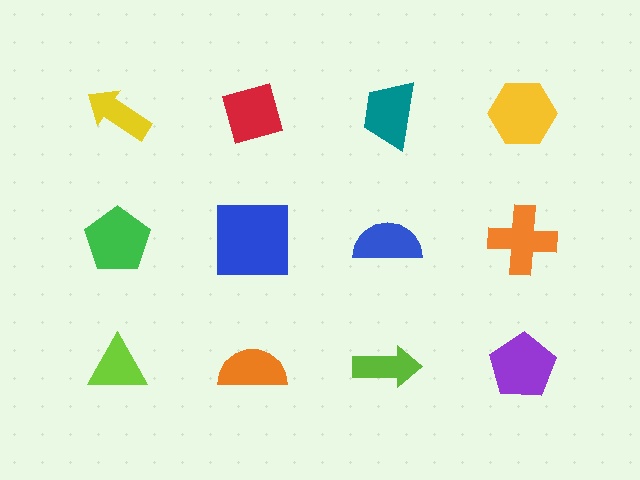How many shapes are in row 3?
4 shapes.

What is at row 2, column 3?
A blue semicircle.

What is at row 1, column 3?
A teal trapezoid.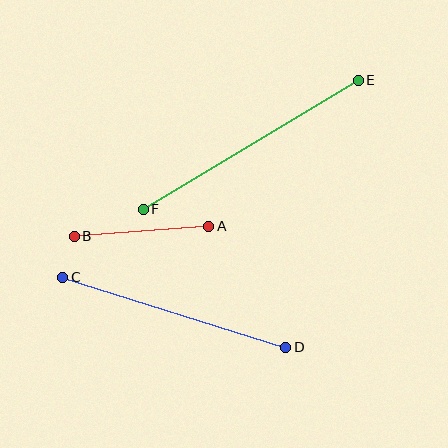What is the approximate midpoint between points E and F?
The midpoint is at approximately (251, 145) pixels.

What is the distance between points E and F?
The distance is approximately 251 pixels.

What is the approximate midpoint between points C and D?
The midpoint is at approximately (174, 312) pixels.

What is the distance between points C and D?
The distance is approximately 233 pixels.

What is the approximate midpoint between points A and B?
The midpoint is at approximately (141, 231) pixels.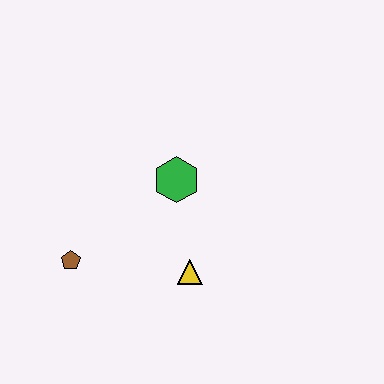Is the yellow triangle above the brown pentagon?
No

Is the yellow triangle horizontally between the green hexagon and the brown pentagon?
No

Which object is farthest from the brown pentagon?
The green hexagon is farthest from the brown pentagon.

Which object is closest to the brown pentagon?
The yellow triangle is closest to the brown pentagon.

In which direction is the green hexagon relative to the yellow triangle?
The green hexagon is above the yellow triangle.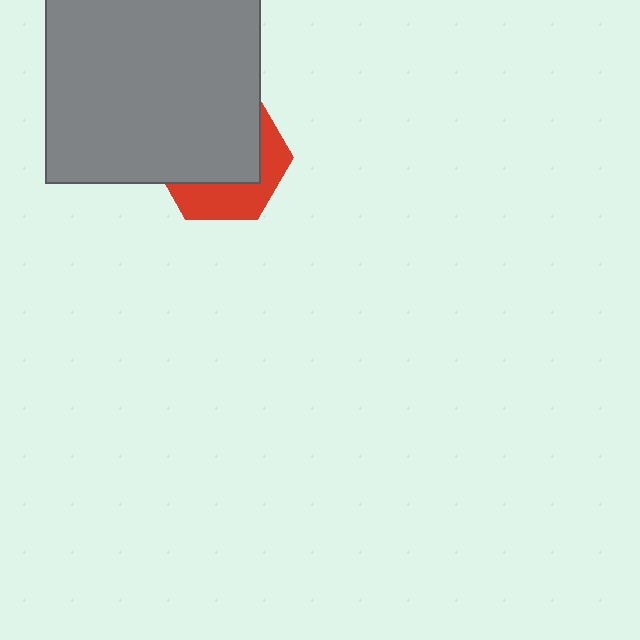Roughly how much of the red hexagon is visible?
A small part of it is visible (roughly 37%).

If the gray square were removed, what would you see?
You would see the complete red hexagon.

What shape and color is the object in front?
The object in front is a gray square.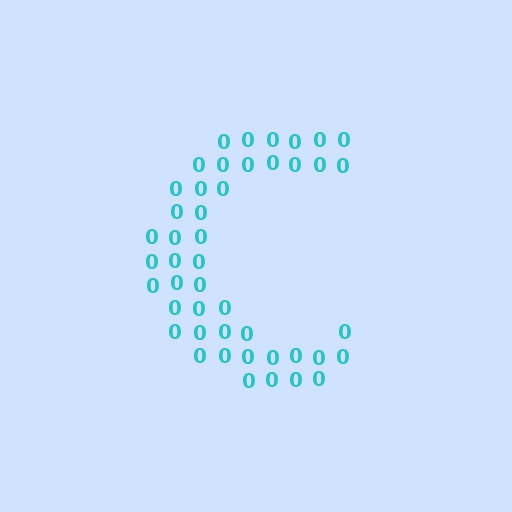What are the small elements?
The small elements are digit 0's.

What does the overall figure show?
The overall figure shows the letter C.